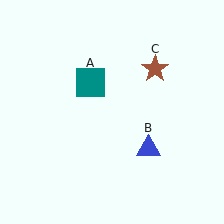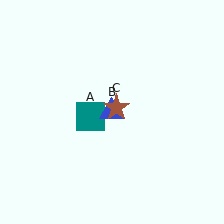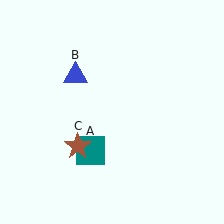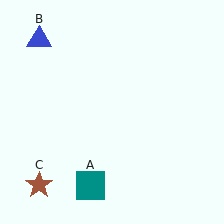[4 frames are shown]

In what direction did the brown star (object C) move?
The brown star (object C) moved down and to the left.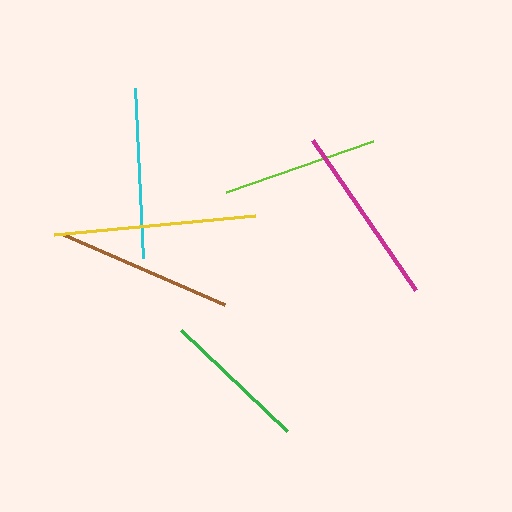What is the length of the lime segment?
The lime segment is approximately 155 pixels long.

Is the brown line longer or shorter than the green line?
The brown line is longer than the green line.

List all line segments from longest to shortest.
From longest to shortest: yellow, magenta, brown, cyan, lime, green.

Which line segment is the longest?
The yellow line is the longest at approximately 202 pixels.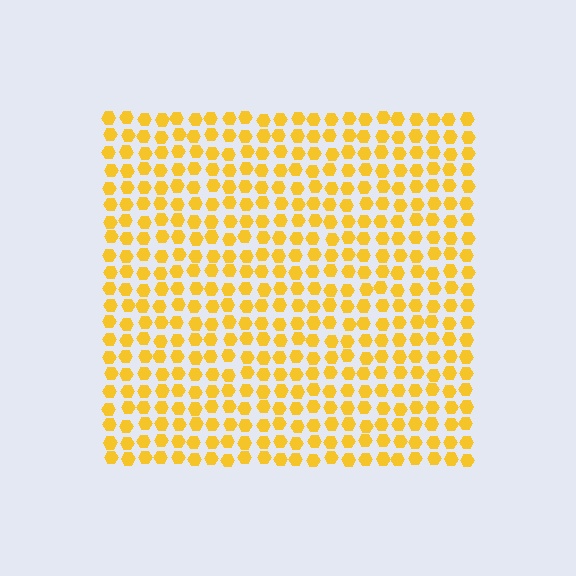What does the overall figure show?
The overall figure shows a square.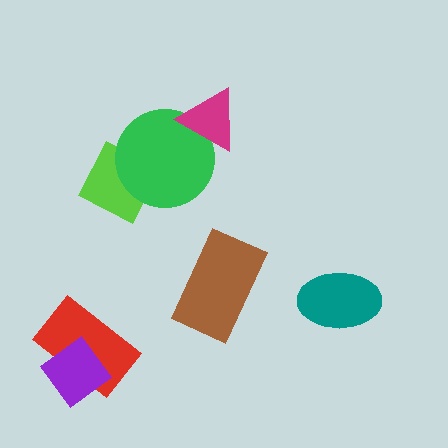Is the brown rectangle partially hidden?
No, no other shape covers it.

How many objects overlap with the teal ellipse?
0 objects overlap with the teal ellipse.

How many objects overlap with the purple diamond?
1 object overlaps with the purple diamond.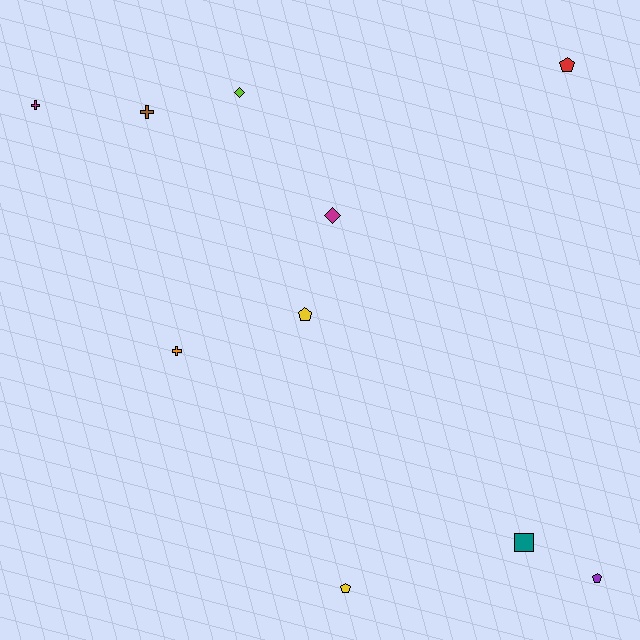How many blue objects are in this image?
There are no blue objects.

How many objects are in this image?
There are 10 objects.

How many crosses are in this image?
There are 3 crosses.